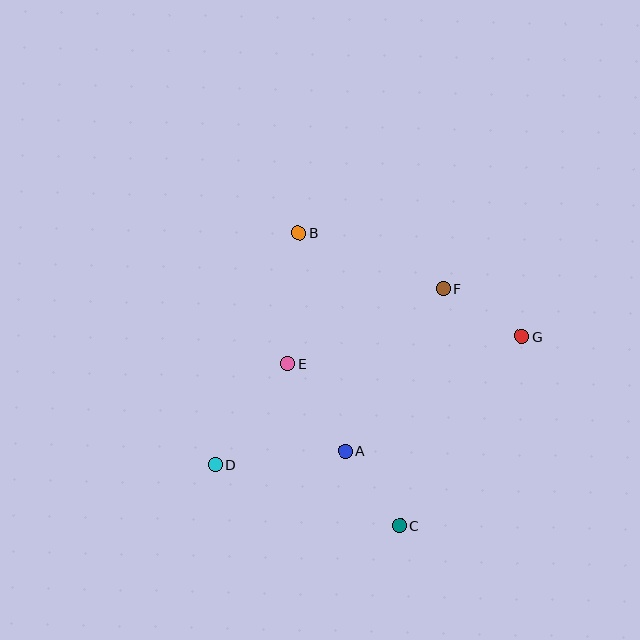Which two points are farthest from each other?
Points D and G are farthest from each other.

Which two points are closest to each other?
Points F and G are closest to each other.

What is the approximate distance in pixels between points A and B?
The distance between A and B is approximately 223 pixels.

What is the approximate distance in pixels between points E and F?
The distance between E and F is approximately 173 pixels.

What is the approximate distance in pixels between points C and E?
The distance between C and E is approximately 197 pixels.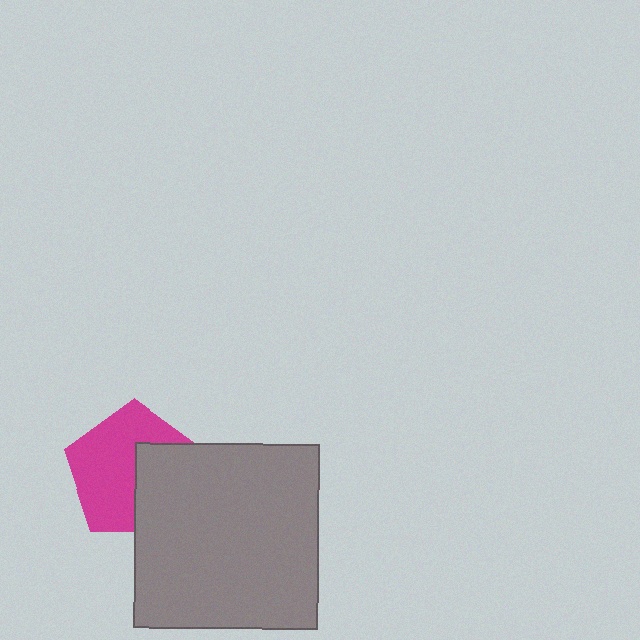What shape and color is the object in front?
The object in front is a gray square.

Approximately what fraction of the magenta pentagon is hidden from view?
Roughly 40% of the magenta pentagon is hidden behind the gray square.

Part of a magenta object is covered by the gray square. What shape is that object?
It is a pentagon.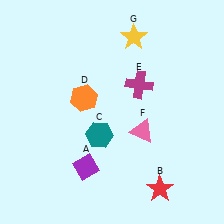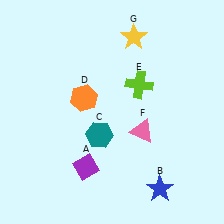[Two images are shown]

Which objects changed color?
B changed from red to blue. E changed from magenta to lime.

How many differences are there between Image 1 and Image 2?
There are 2 differences between the two images.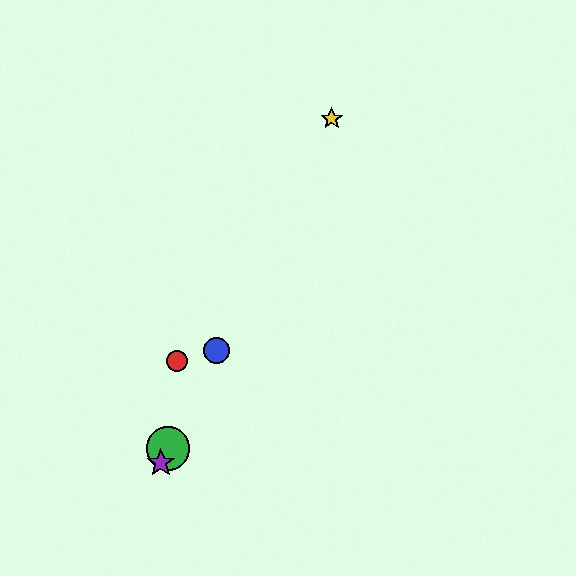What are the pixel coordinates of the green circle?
The green circle is at (168, 449).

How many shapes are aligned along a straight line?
4 shapes (the blue circle, the green circle, the yellow star, the purple star) are aligned along a straight line.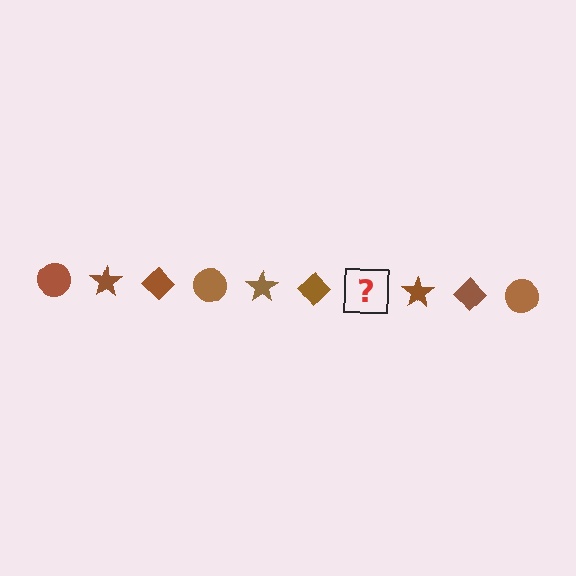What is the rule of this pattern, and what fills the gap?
The rule is that the pattern cycles through circle, star, diamond shapes in brown. The gap should be filled with a brown circle.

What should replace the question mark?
The question mark should be replaced with a brown circle.